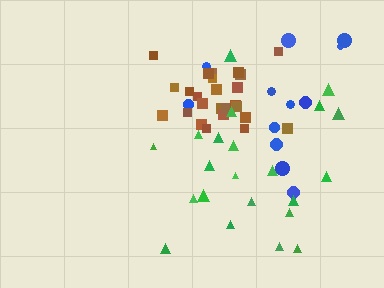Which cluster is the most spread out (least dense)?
Green.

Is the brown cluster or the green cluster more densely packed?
Brown.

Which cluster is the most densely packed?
Brown.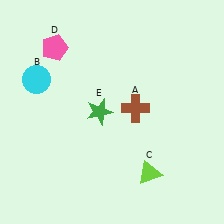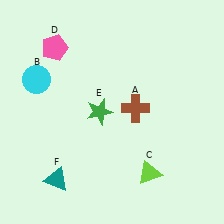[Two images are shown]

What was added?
A teal triangle (F) was added in Image 2.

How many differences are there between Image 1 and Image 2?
There is 1 difference between the two images.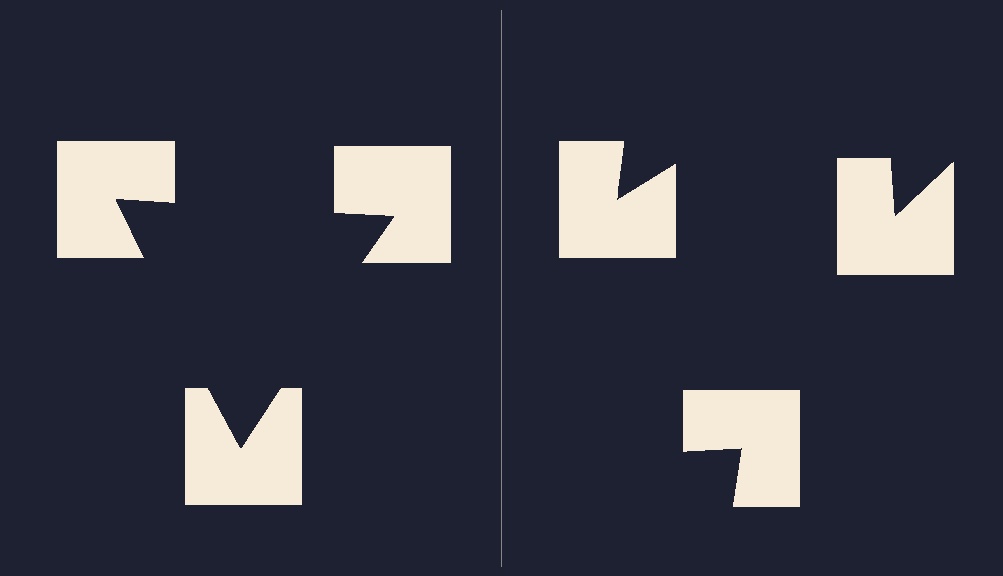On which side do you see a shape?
An illusory triangle appears on the left side. On the right side the wedge cuts are rotated, so no coherent shape forms.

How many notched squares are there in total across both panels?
6 — 3 on each side.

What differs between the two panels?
The notched squares are positioned identically on both sides; only the wedge orientations differ. On the left they align to a triangle; on the right they are misaligned.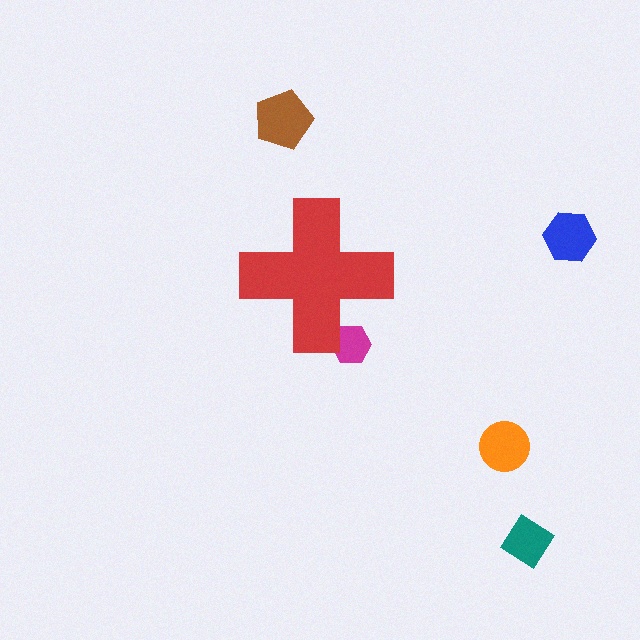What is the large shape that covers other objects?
A red cross.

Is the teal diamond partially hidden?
No, the teal diamond is fully visible.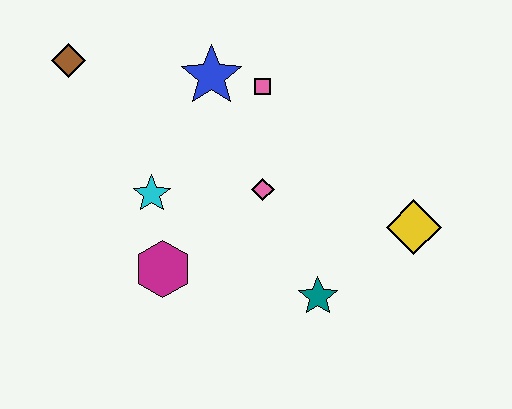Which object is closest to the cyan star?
The magenta hexagon is closest to the cyan star.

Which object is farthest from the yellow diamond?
The brown diamond is farthest from the yellow diamond.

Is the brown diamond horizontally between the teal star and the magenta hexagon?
No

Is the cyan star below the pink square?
Yes